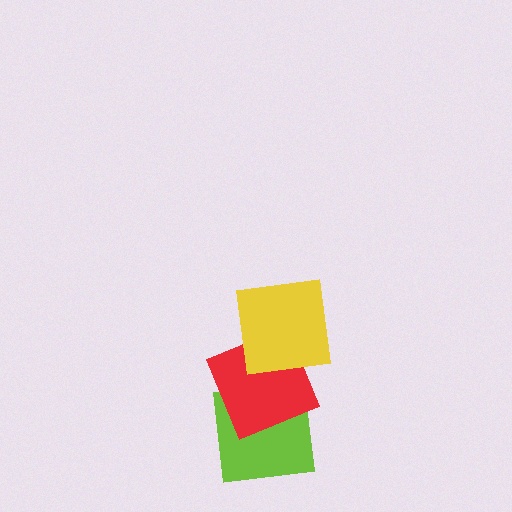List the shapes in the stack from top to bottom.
From top to bottom: the yellow square, the red square, the lime square.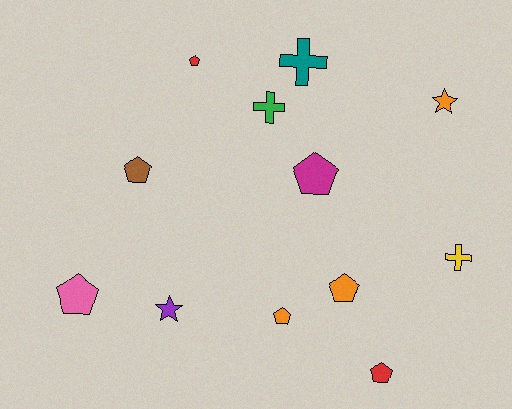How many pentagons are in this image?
There are 7 pentagons.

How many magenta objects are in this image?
There is 1 magenta object.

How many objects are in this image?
There are 12 objects.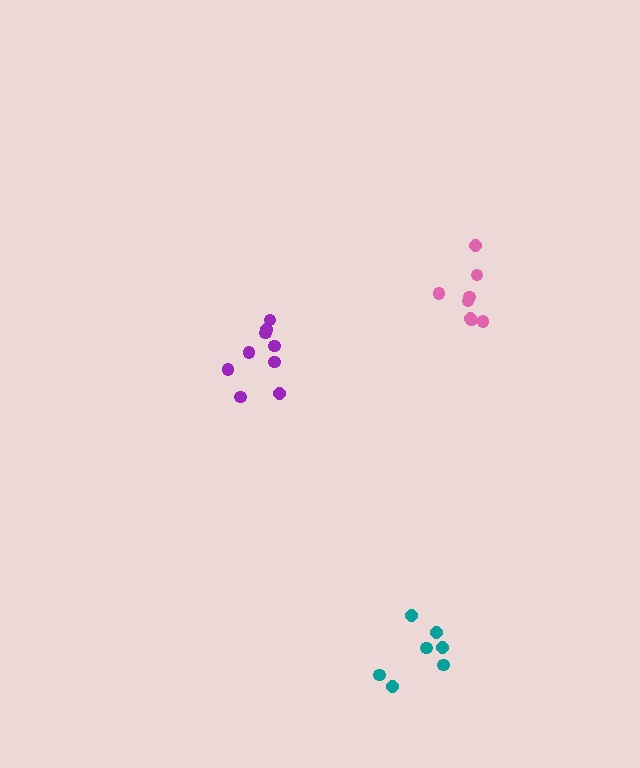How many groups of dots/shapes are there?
There are 3 groups.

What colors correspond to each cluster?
The clusters are colored: purple, teal, pink.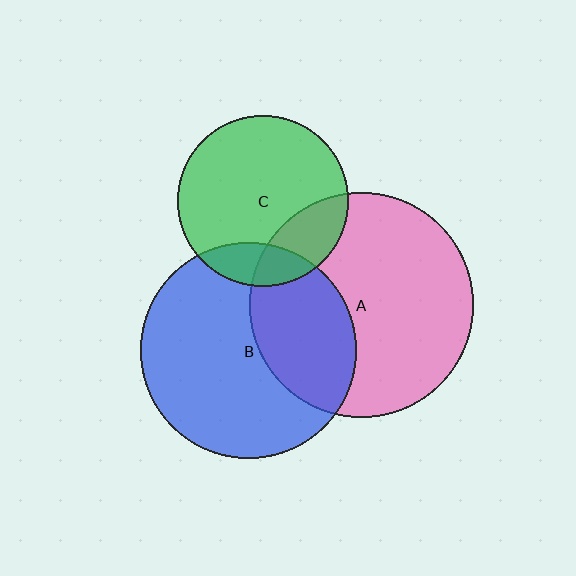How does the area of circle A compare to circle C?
Approximately 1.7 times.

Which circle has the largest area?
Circle A (pink).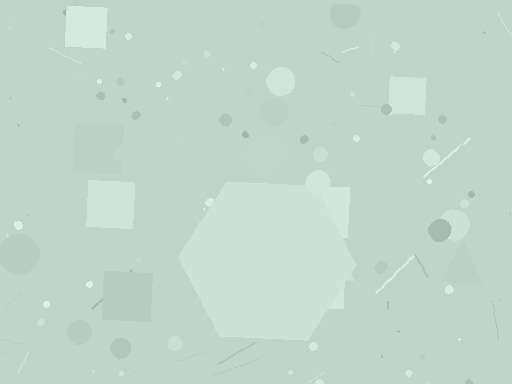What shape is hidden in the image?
A hexagon is hidden in the image.